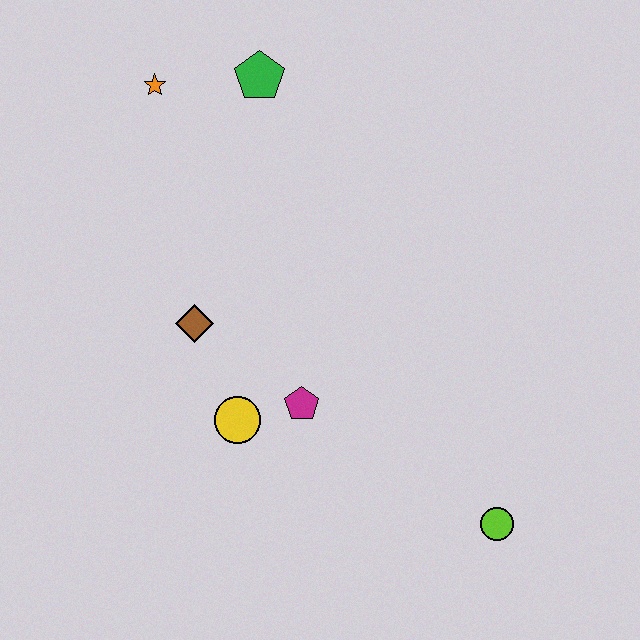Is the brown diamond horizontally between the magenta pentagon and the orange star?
Yes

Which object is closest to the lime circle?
The magenta pentagon is closest to the lime circle.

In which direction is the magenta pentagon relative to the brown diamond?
The magenta pentagon is to the right of the brown diamond.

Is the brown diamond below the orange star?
Yes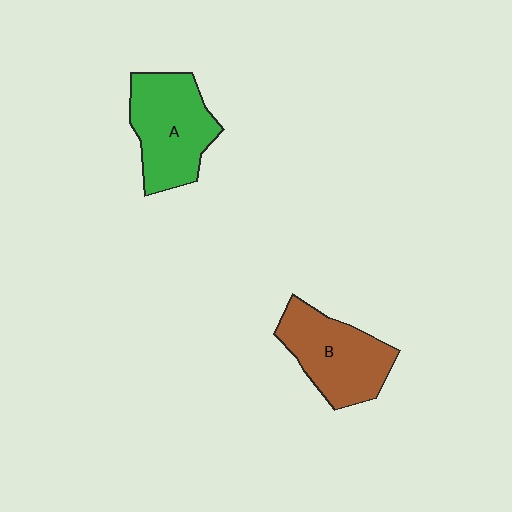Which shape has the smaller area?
Shape B (brown).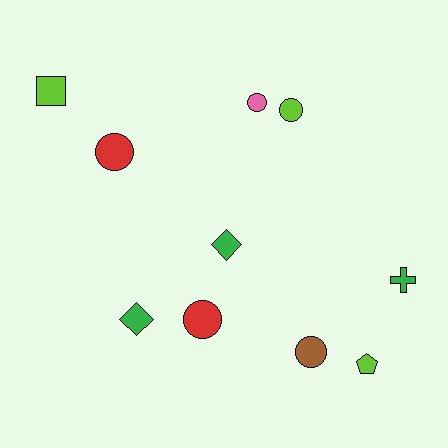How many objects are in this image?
There are 10 objects.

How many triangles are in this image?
There are no triangles.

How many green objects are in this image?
There are 3 green objects.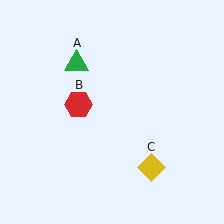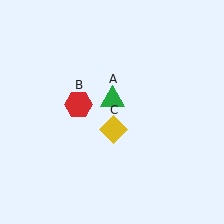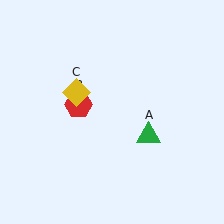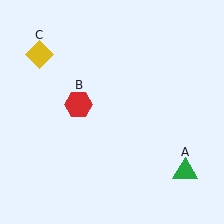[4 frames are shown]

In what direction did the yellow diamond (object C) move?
The yellow diamond (object C) moved up and to the left.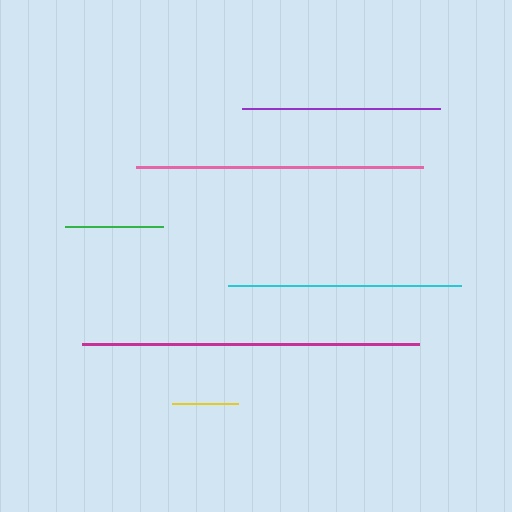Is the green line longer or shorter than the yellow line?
The green line is longer than the yellow line.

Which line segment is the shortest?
The yellow line is the shortest at approximately 66 pixels.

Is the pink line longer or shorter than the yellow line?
The pink line is longer than the yellow line.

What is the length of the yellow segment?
The yellow segment is approximately 66 pixels long.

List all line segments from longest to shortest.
From longest to shortest: magenta, pink, cyan, purple, green, yellow.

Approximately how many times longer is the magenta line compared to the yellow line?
The magenta line is approximately 5.1 times the length of the yellow line.